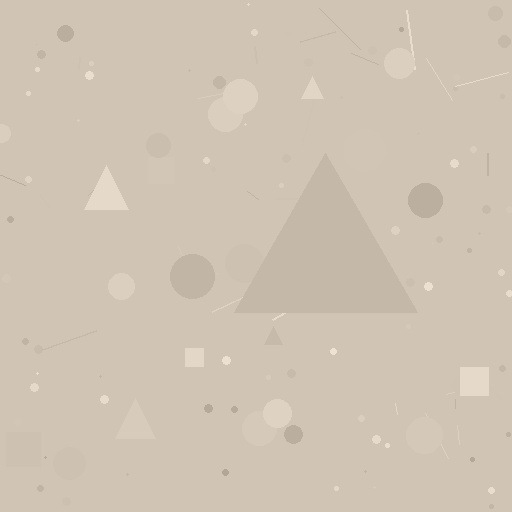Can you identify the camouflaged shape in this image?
The camouflaged shape is a triangle.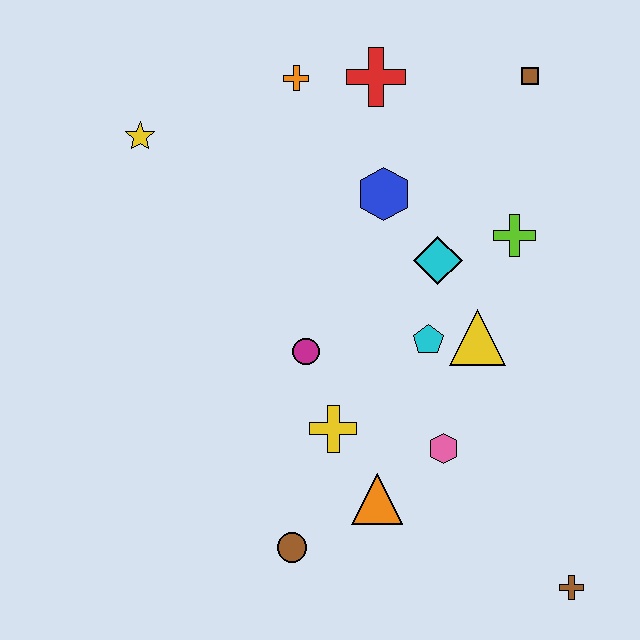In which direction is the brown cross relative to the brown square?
The brown cross is below the brown square.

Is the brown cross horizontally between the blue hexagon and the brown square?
No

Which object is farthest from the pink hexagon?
The yellow star is farthest from the pink hexagon.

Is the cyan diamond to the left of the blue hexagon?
No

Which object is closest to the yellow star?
The orange cross is closest to the yellow star.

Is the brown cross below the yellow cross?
Yes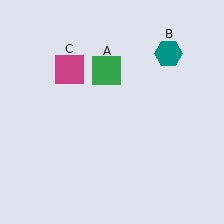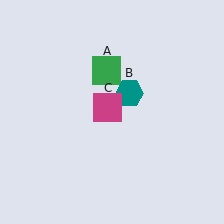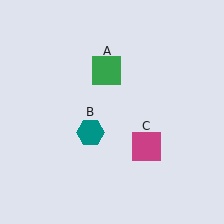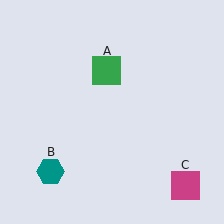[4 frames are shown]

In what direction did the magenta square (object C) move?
The magenta square (object C) moved down and to the right.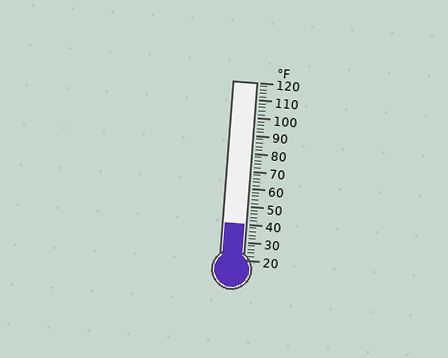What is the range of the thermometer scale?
The thermometer scale ranges from 20°F to 120°F.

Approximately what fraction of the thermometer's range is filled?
The thermometer is filled to approximately 20% of its range.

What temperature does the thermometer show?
The thermometer shows approximately 40°F.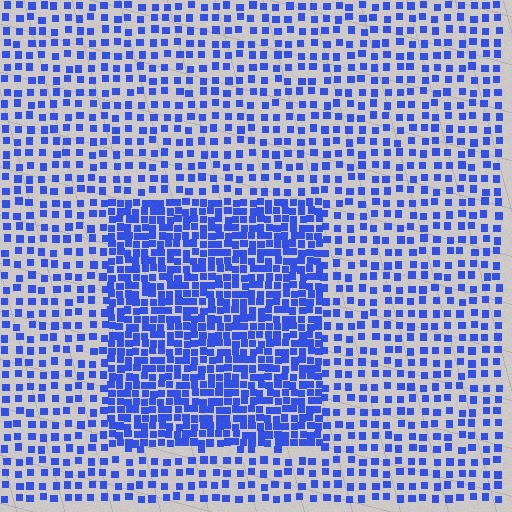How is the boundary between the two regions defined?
The boundary is defined by a change in element density (approximately 2.2x ratio). All elements are the same color, size, and shape.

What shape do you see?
I see a rectangle.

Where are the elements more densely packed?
The elements are more densely packed inside the rectangle boundary.